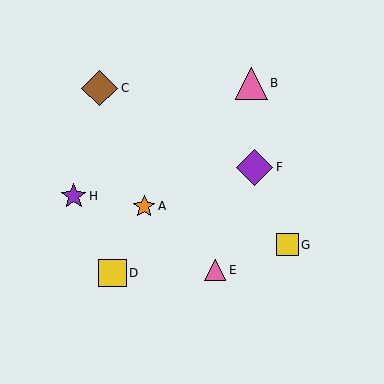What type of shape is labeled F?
Shape F is a purple diamond.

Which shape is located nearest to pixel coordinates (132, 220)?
The orange star (labeled A) at (144, 206) is nearest to that location.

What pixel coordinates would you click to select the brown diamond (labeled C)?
Click at (100, 88) to select the brown diamond C.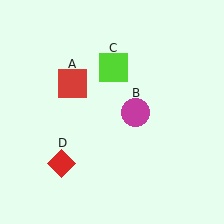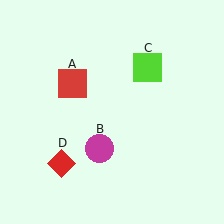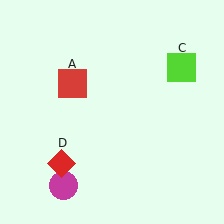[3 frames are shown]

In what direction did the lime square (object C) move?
The lime square (object C) moved right.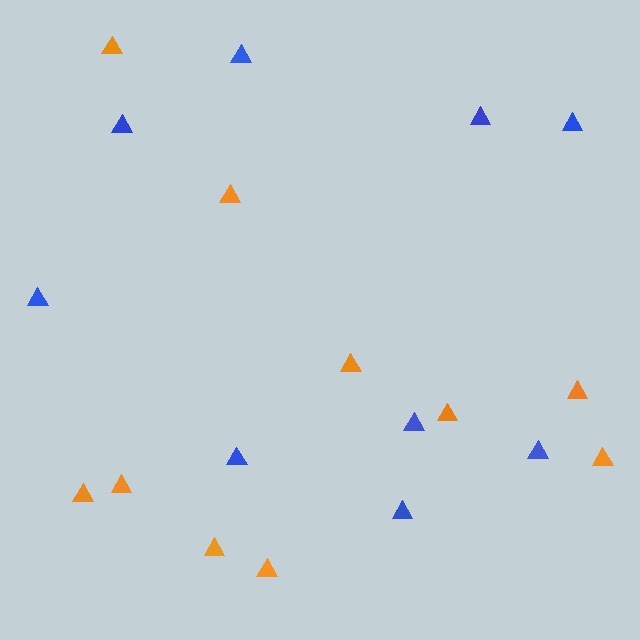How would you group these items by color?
There are 2 groups: one group of blue triangles (9) and one group of orange triangles (10).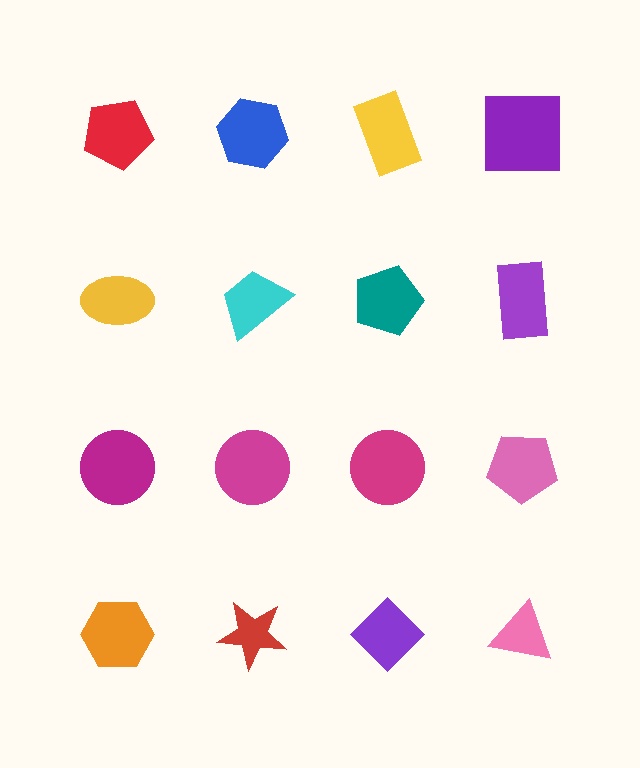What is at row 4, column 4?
A pink triangle.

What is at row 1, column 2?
A blue hexagon.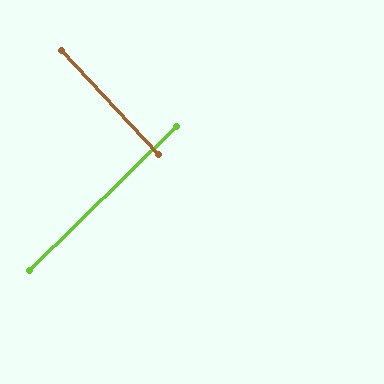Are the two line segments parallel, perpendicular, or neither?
Perpendicular — they meet at approximately 89°.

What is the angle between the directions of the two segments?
Approximately 89 degrees.